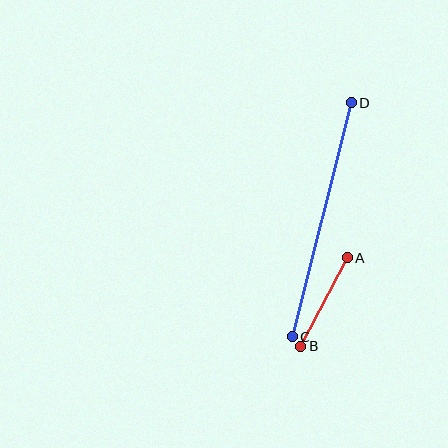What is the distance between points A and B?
The distance is approximately 100 pixels.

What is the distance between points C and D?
The distance is approximately 242 pixels.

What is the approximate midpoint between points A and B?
The midpoint is at approximately (324, 302) pixels.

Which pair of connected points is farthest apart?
Points C and D are farthest apart.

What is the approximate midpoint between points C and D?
The midpoint is at approximately (322, 220) pixels.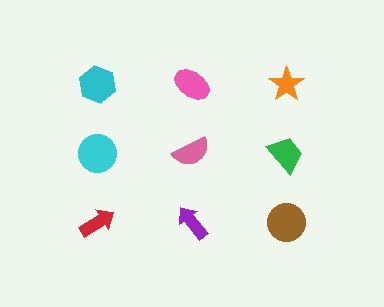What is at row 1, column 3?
An orange star.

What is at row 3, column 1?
A red arrow.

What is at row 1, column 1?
A cyan hexagon.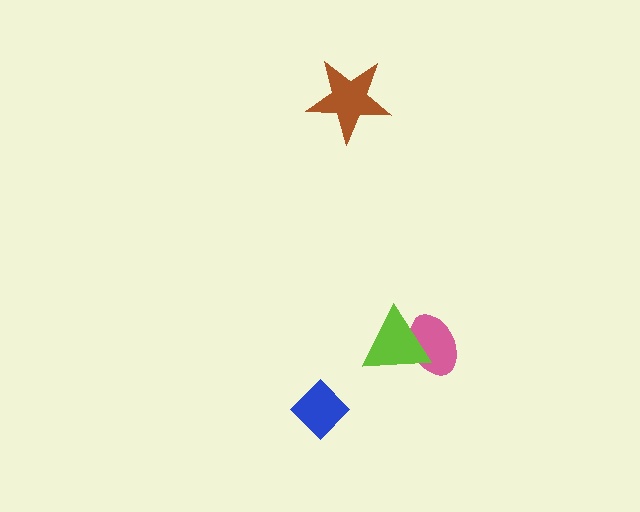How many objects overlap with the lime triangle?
1 object overlaps with the lime triangle.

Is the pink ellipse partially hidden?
Yes, it is partially covered by another shape.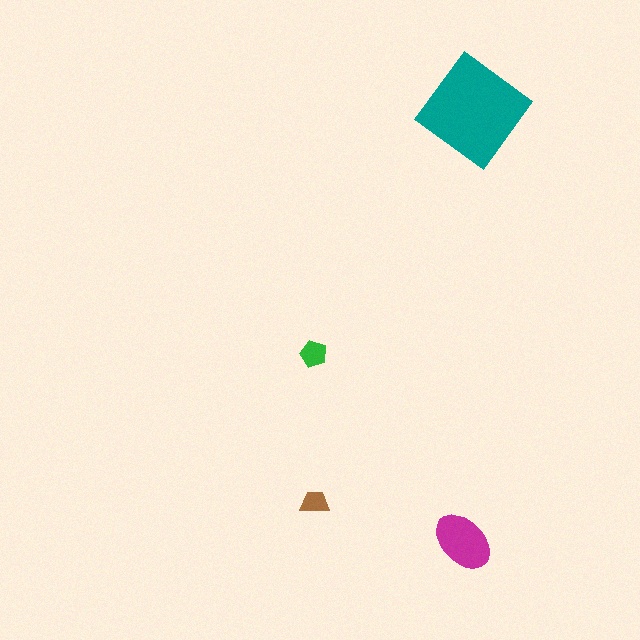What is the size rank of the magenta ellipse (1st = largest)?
2nd.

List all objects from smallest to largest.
The brown trapezoid, the green pentagon, the magenta ellipse, the teal diamond.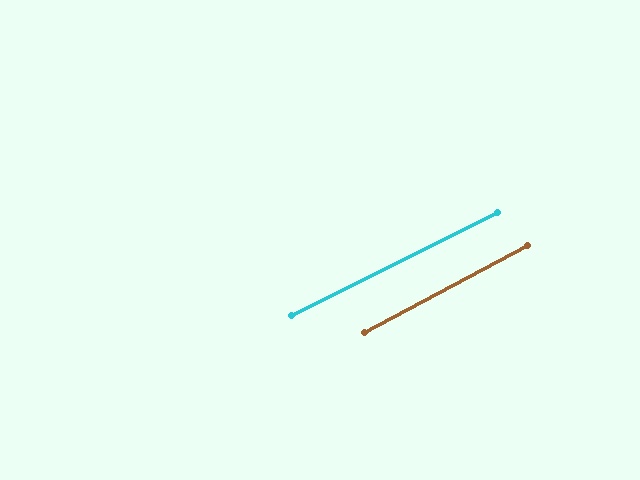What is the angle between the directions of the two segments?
Approximately 2 degrees.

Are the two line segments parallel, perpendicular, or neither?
Parallel — their directions differ by only 1.5°.